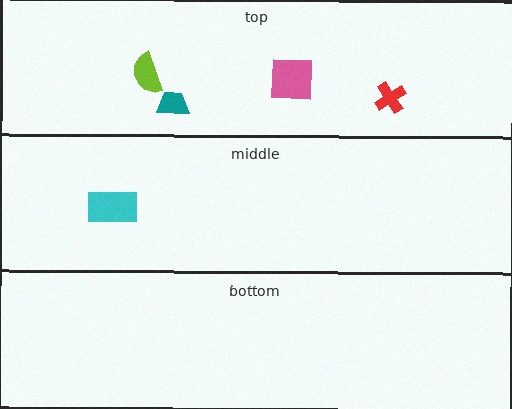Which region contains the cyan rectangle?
The middle region.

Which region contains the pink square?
The top region.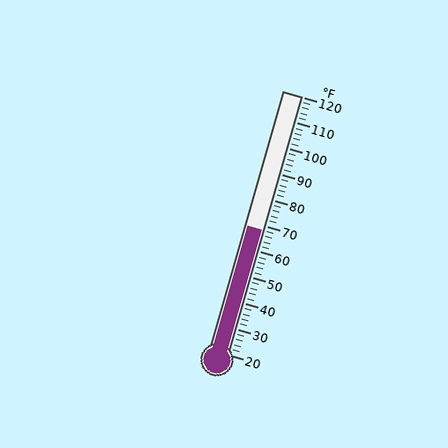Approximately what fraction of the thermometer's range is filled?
The thermometer is filled to approximately 50% of its range.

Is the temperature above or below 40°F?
The temperature is above 40°F.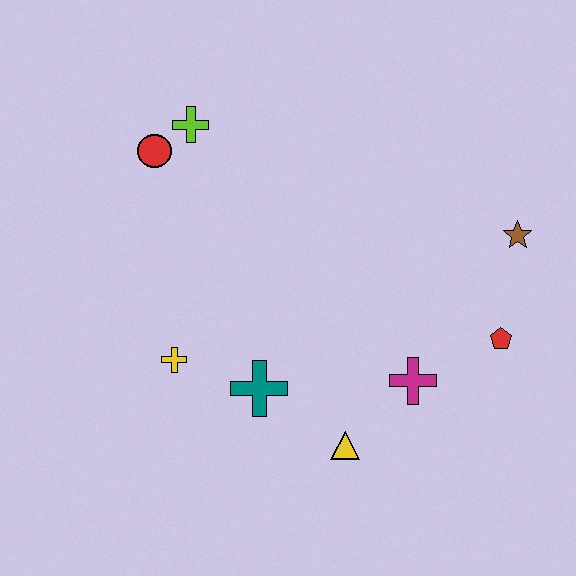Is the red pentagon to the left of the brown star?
Yes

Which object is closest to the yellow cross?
The teal cross is closest to the yellow cross.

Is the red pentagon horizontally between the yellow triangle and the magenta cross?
No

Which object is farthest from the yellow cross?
The brown star is farthest from the yellow cross.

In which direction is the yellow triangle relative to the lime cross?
The yellow triangle is below the lime cross.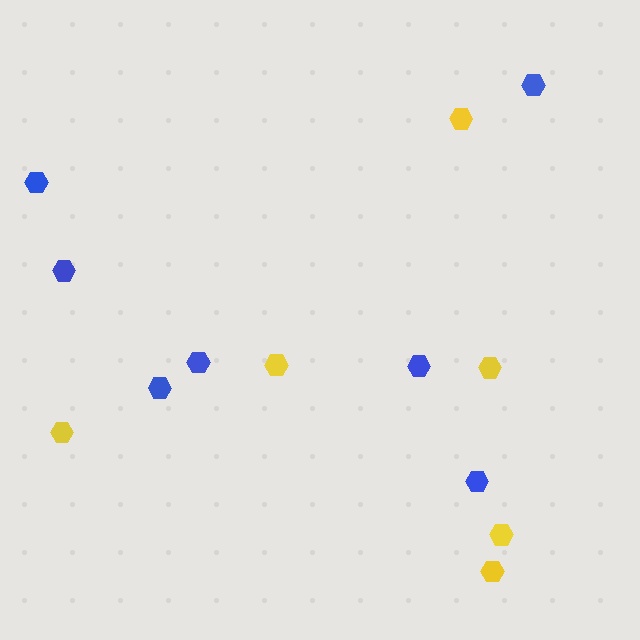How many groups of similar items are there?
There are 2 groups: one group of yellow hexagons (6) and one group of blue hexagons (7).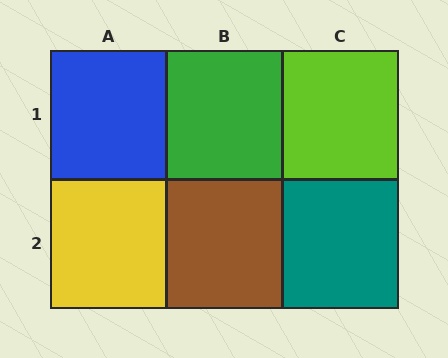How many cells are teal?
1 cell is teal.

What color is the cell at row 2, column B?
Brown.